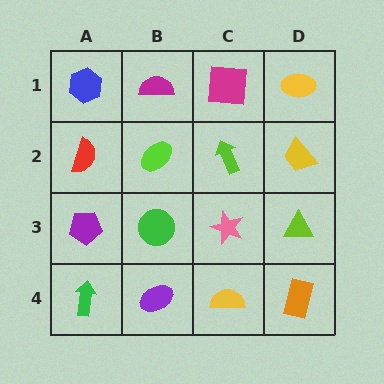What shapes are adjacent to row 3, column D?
A yellow trapezoid (row 2, column D), an orange rectangle (row 4, column D), a pink star (row 3, column C).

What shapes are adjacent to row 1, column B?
A lime ellipse (row 2, column B), a blue hexagon (row 1, column A), a magenta square (row 1, column C).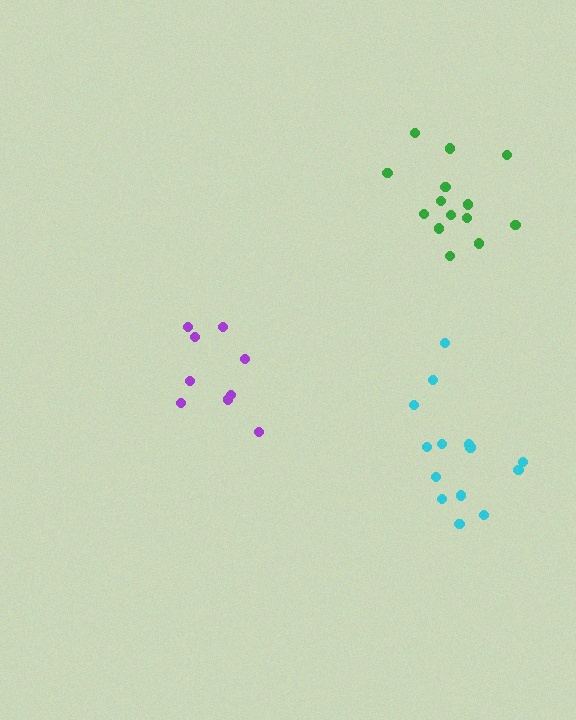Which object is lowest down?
The cyan cluster is bottommost.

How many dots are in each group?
Group 1: 14 dots, Group 2: 9 dots, Group 3: 14 dots (37 total).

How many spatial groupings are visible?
There are 3 spatial groupings.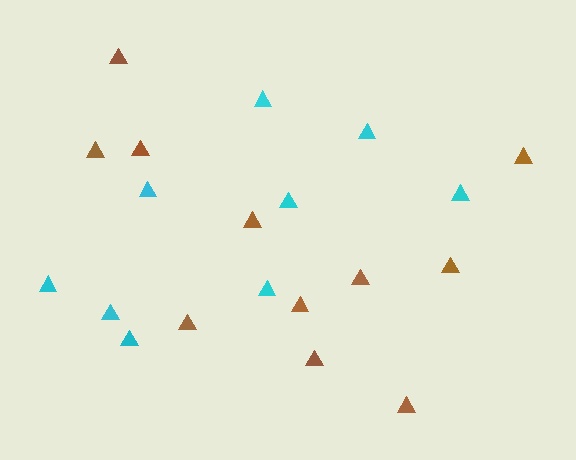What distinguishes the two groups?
There are 2 groups: one group of cyan triangles (9) and one group of brown triangles (11).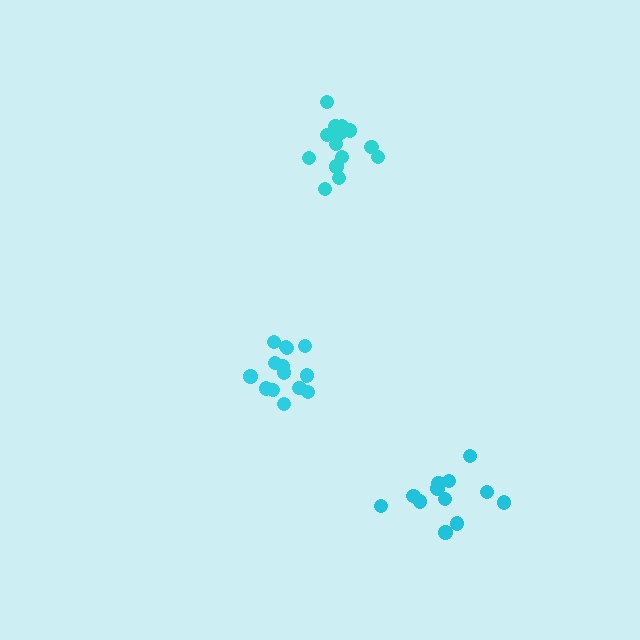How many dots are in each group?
Group 1: 12 dots, Group 2: 14 dots, Group 3: 15 dots (41 total).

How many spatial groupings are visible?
There are 3 spatial groupings.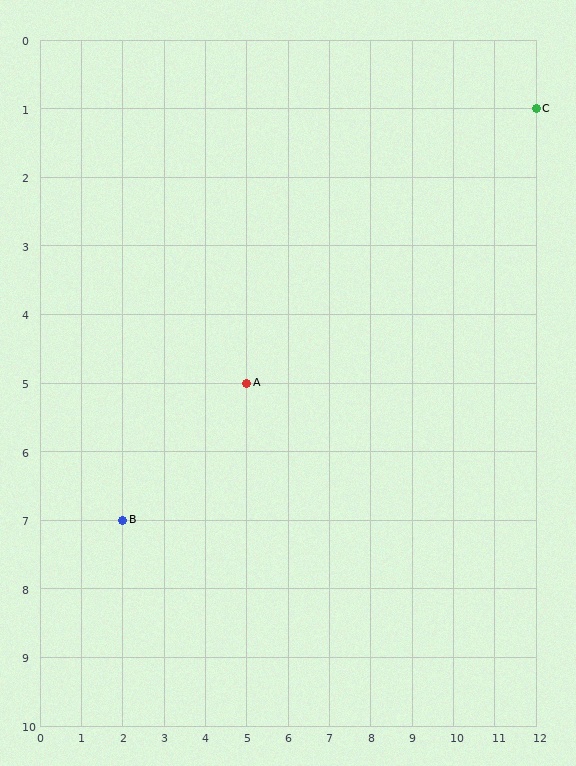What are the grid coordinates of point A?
Point A is at grid coordinates (5, 5).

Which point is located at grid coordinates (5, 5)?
Point A is at (5, 5).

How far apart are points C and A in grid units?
Points C and A are 7 columns and 4 rows apart (about 8.1 grid units diagonally).